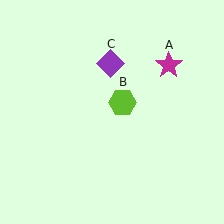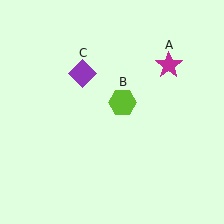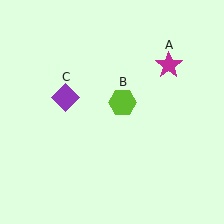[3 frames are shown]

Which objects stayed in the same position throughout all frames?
Magenta star (object A) and lime hexagon (object B) remained stationary.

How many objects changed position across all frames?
1 object changed position: purple diamond (object C).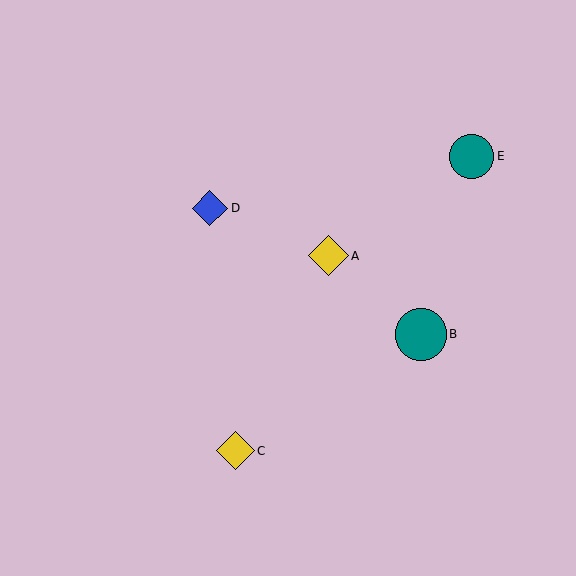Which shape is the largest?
The teal circle (labeled B) is the largest.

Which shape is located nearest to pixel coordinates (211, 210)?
The blue diamond (labeled D) at (210, 208) is nearest to that location.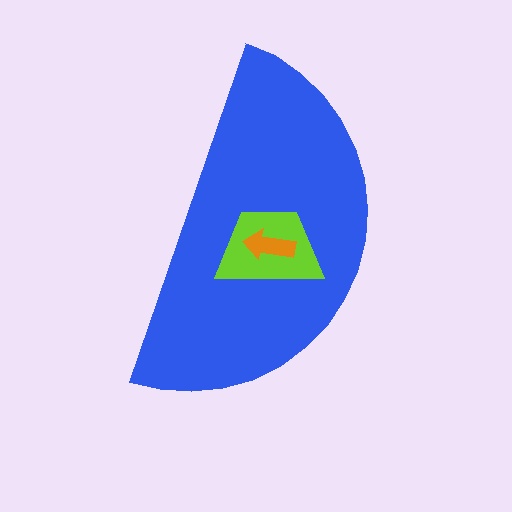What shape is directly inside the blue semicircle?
The lime trapezoid.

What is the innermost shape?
The orange arrow.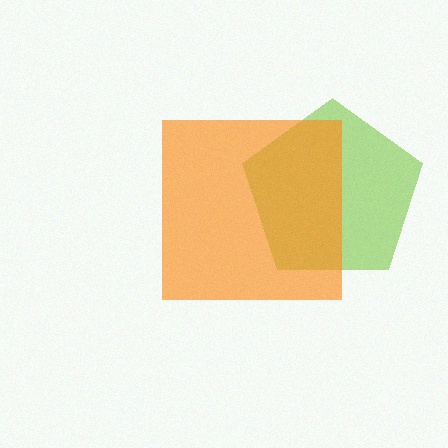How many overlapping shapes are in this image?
There are 2 overlapping shapes in the image.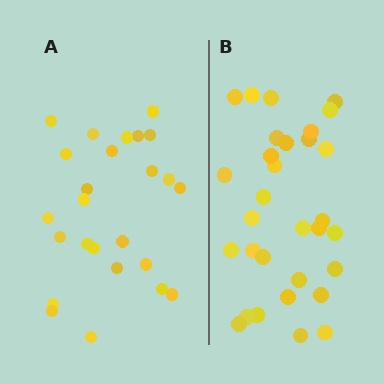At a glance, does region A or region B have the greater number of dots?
Region B (the right region) has more dots.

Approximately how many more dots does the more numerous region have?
Region B has about 6 more dots than region A.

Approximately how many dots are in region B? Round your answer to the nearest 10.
About 30 dots. (The exact count is 31, which rounds to 30.)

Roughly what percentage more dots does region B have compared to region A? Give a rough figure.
About 25% more.